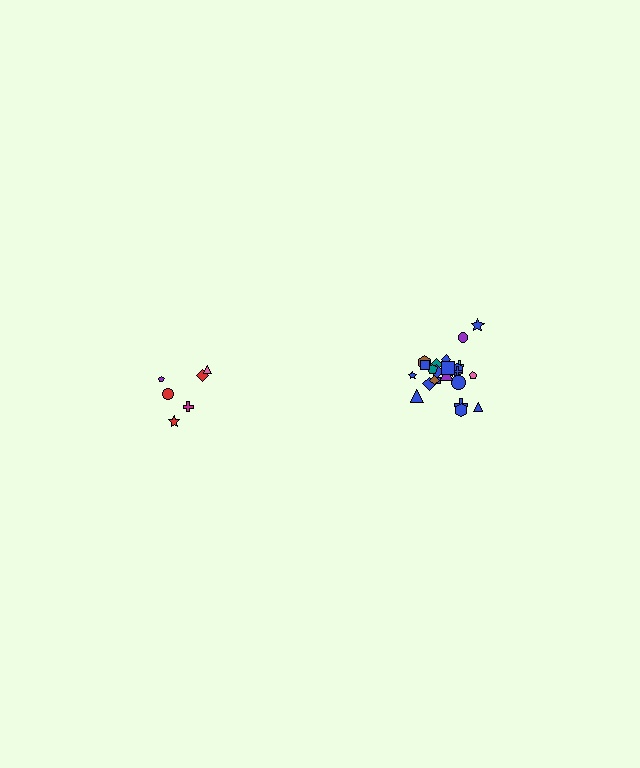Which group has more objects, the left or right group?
The right group.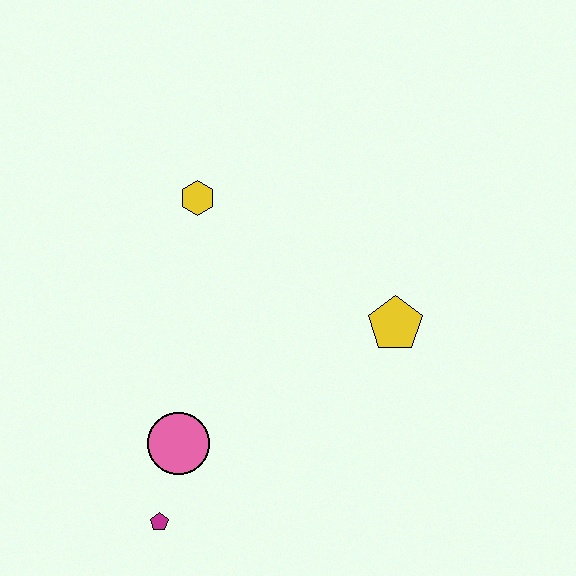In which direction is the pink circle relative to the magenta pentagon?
The pink circle is above the magenta pentagon.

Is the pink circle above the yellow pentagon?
No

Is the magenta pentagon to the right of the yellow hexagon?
No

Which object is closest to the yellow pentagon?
The yellow hexagon is closest to the yellow pentagon.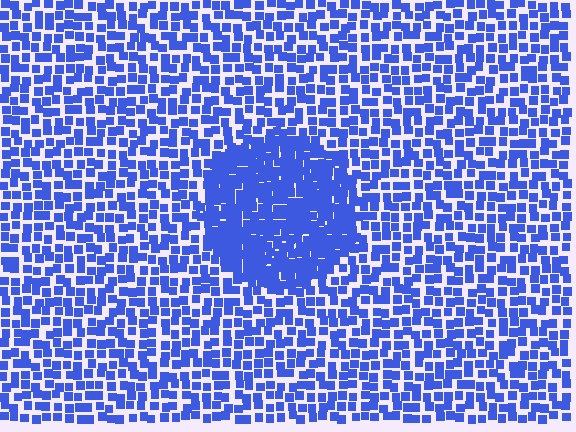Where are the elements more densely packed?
The elements are more densely packed inside the circle boundary.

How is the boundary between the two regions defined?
The boundary is defined by a change in element density (approximately 1.9x ratio). All elements are the same color, size, and shape.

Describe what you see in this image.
The image contains small blue elements arranged at two different densities. A circle-shaped region is visible where the elements are more densely packed than the surrounding area.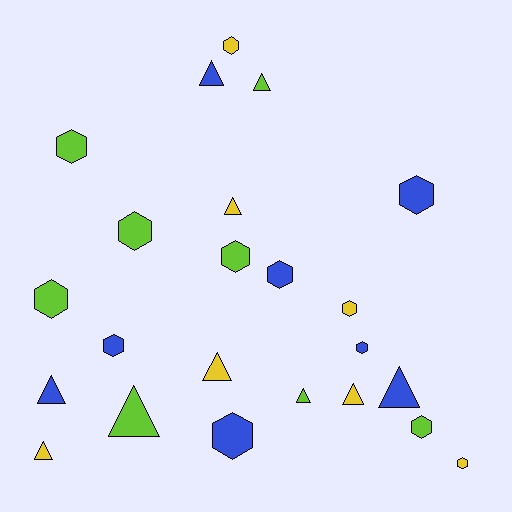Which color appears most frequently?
Blue, with 8 objects.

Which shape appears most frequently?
Hexagon, with 13 objects.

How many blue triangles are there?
There are 3 blue triangles.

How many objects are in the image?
There are 23 objects.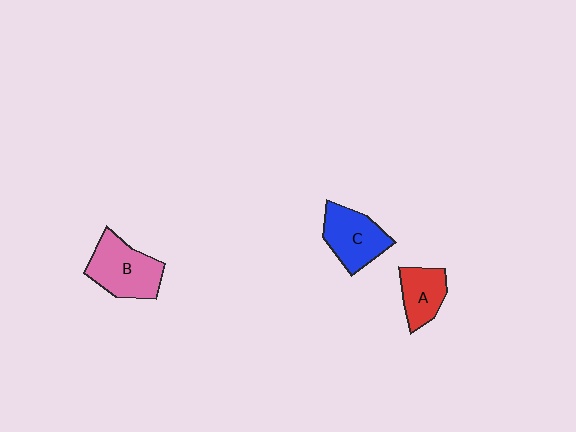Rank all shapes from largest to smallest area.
From largest to smallest: B (pink), C (blue), A (red).